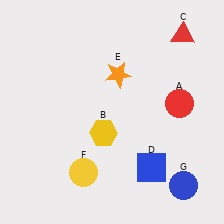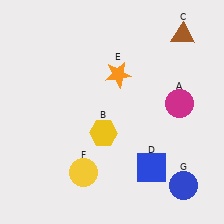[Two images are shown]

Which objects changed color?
A changed from red to magenta. C changed from red to brown.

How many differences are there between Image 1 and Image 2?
There are 2 differences between the two images.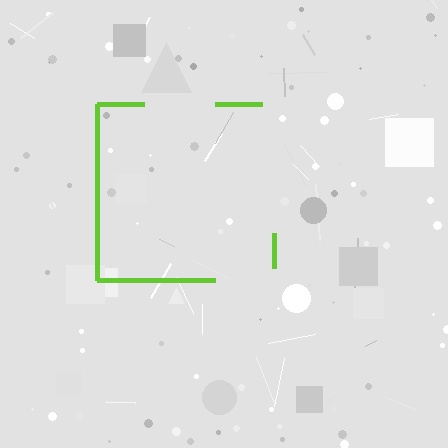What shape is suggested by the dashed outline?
The dashed outline suggests a square.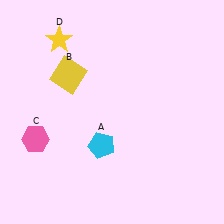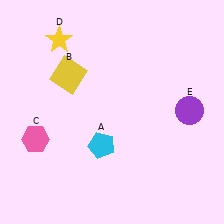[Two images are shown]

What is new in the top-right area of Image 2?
A purple circle (E) was added in the top-right area of Image 2.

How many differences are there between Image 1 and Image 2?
There is 1 difference between the two images.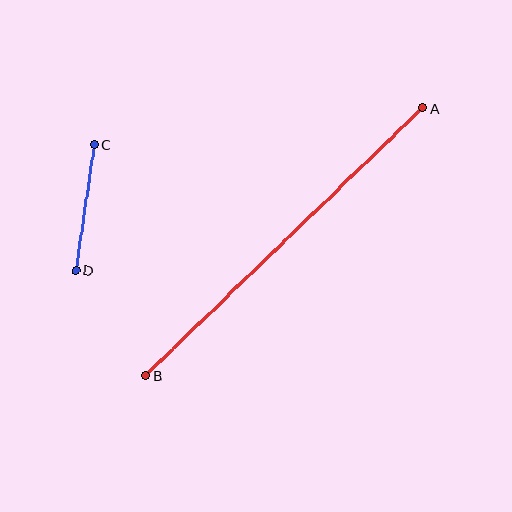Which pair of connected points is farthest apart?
Points A and B are farthest apart.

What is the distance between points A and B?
The distance is approximately 386 pixels.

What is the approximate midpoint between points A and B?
The midpoint is at approximately (284, 242) pixels.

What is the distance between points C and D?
The distance is approximately 128 pixels.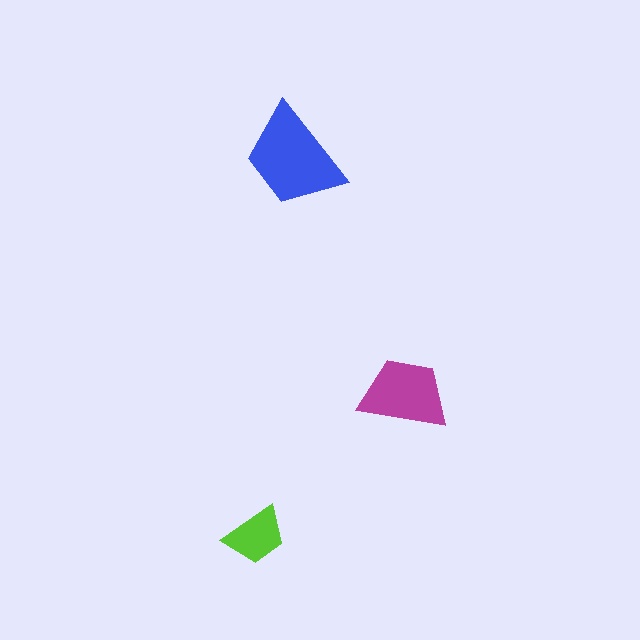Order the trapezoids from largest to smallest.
the blue one, the magenta one, the lime one.